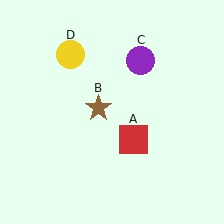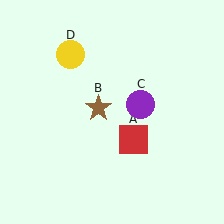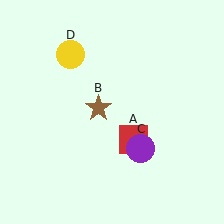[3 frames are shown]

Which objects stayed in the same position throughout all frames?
Red square (object A) and brown star (object B) and yellow circle (object D) remained stationary.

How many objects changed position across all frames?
1 object changed position: purple circle (object C).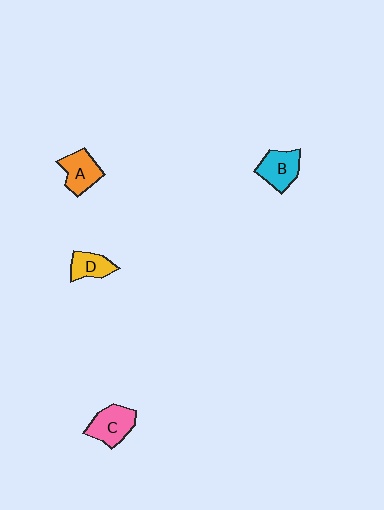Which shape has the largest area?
Shape C (pink).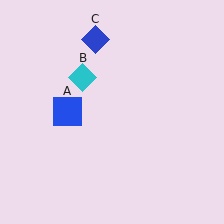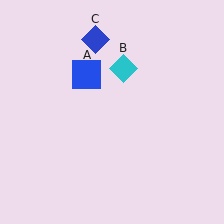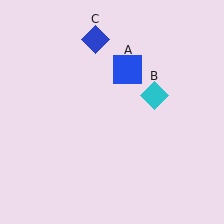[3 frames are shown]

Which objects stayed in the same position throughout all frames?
Blue diamond (object C) remained stationary.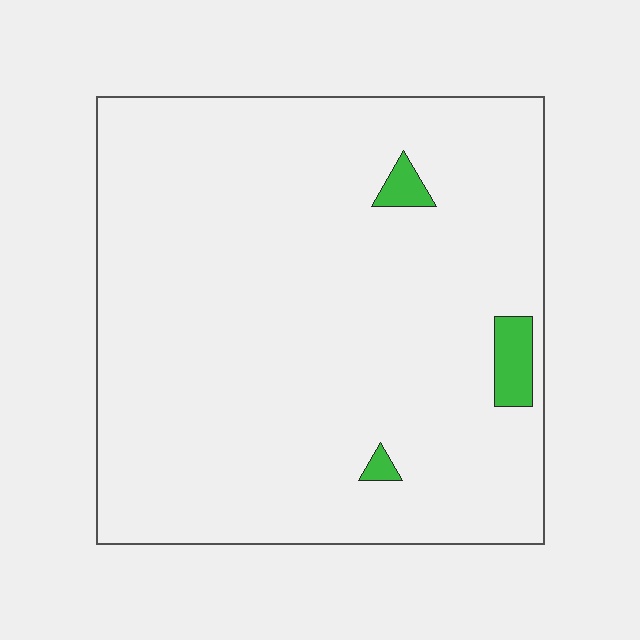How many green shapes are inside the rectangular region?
3.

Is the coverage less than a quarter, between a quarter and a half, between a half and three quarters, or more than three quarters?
Less than a quarter.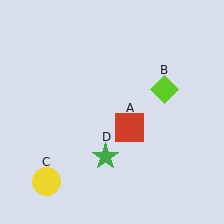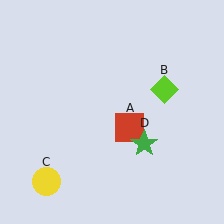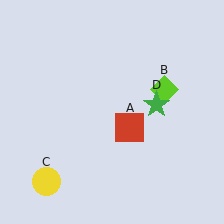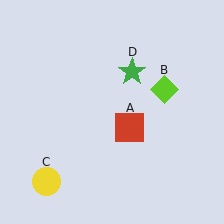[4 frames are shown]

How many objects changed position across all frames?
1 object changed position: green star (object D).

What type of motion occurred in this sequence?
The green star (object D) rotated counterclockwise around the center of the scene.